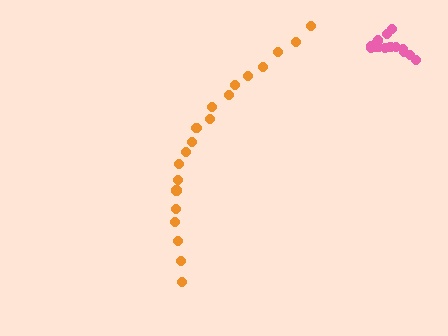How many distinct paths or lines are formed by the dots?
There are 2 distinct paths.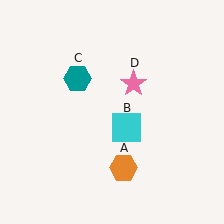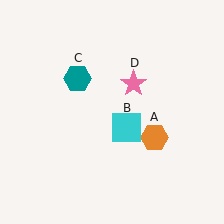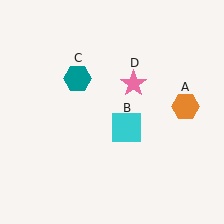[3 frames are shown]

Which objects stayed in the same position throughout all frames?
Cyan square (object B) and teal hexagon (object C) and pink star (object D) remained stationary.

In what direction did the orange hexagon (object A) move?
The orange hexagon (object A) moved up and to the right.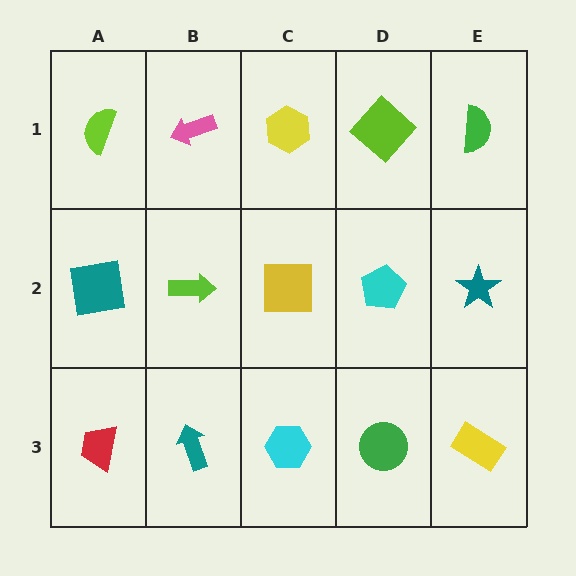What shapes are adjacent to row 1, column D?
A cyan pentagon (row 2, column D), a yellow hexagon (row 1, column C), a green semicircle (row 1, column E).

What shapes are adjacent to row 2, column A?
A lime semicircle (row 1, column A), a red trapezoid (row 3, column A), a lime arrow (row 2, column B).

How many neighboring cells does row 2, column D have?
4.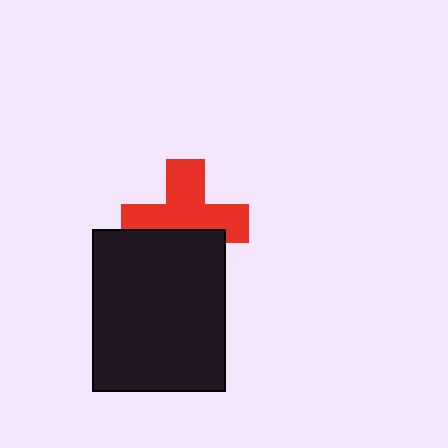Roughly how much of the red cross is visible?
About half of it is visible (roughly 63%).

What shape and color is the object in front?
The object in front is a black rectangle.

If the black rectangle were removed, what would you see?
You would see the complete red cross.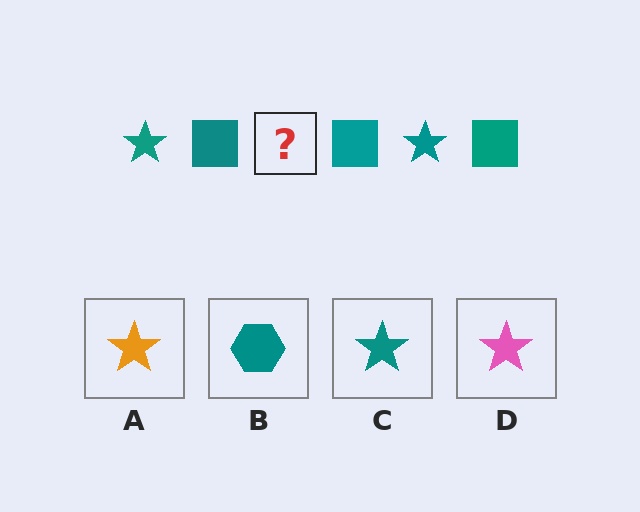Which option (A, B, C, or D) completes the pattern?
C.